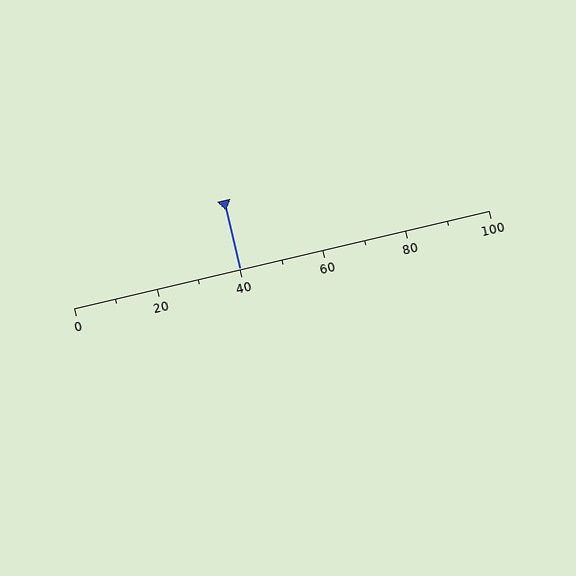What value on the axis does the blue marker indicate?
The marker indicates approximately 40.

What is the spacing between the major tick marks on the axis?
The major ticks are spaced 20 apart.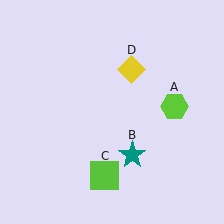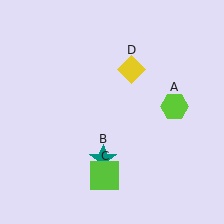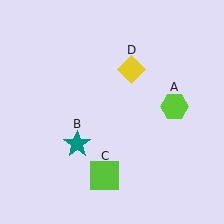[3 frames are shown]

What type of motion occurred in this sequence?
The teal star (object B) rotated clockwise around the center of the scene.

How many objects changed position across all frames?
1 object changed position: teal star (object B).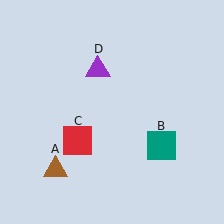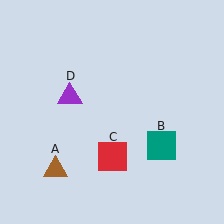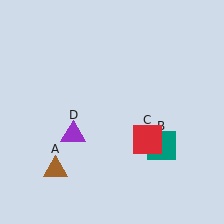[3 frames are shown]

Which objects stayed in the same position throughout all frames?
Brown triangle (object A) and teal square (object B) remained stationary.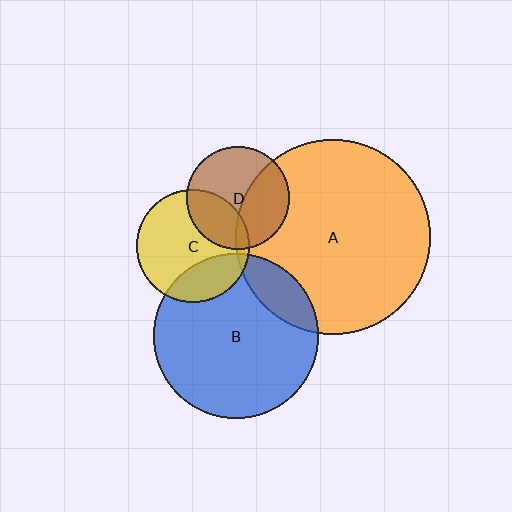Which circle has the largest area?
Circle A (orange).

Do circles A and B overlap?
Yes.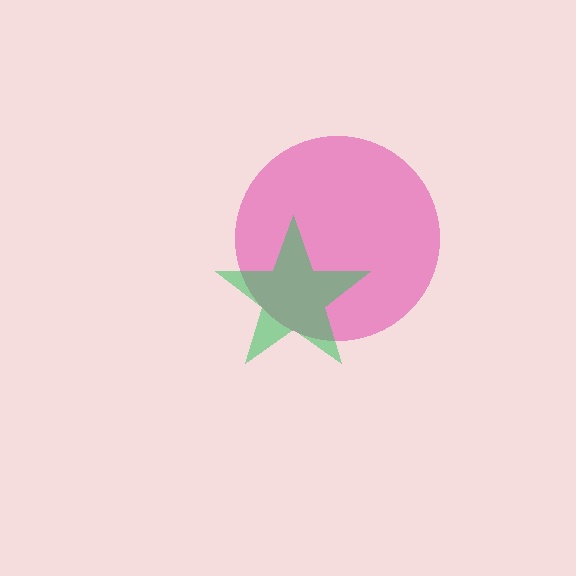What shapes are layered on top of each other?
The layered shapes are: a pink circle, a green star.